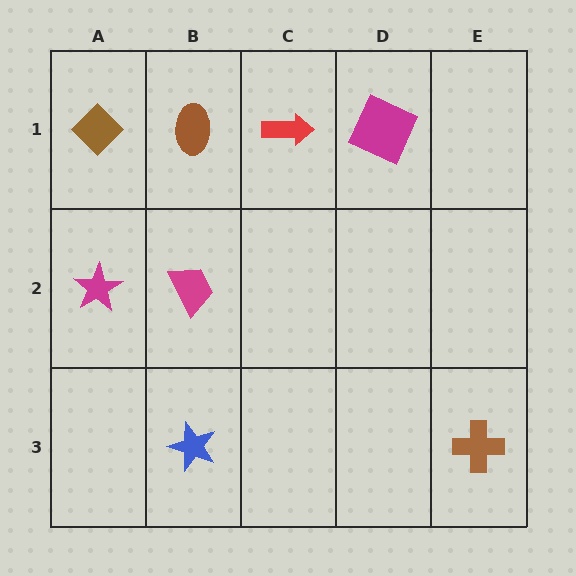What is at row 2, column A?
A magenta star.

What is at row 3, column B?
A blue star.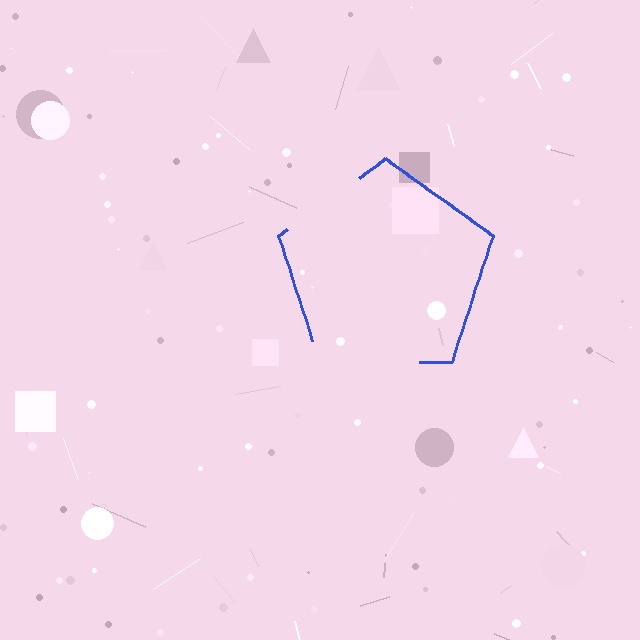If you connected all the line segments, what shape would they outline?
They would outline a pentagon.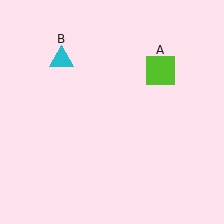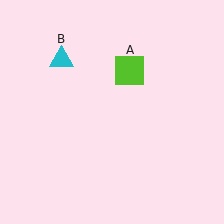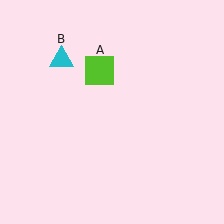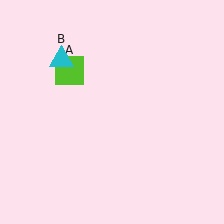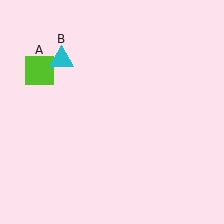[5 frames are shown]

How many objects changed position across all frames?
1 object changed position: lime square (object A).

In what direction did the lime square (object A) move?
The lime square (object A) moved left.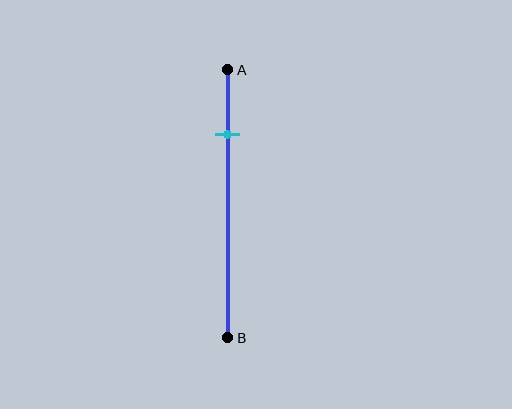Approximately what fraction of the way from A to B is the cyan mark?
The cyan mark is approximately 25% of the way from A to B.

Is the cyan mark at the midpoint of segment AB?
No, the mark is at about 25% from A, not at the 50% midpoint.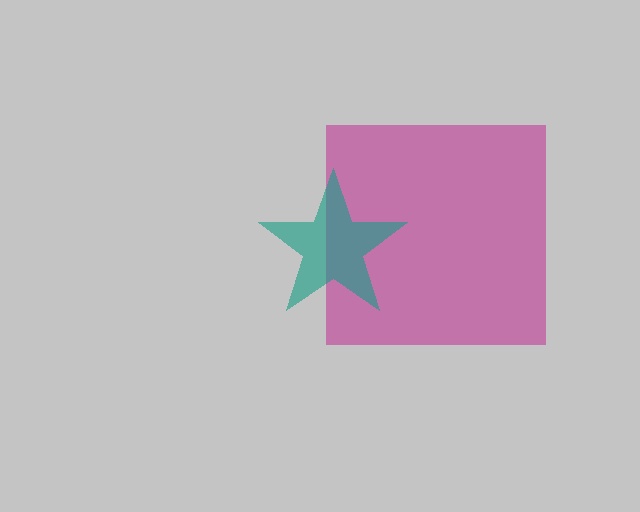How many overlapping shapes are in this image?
There are 2 overlapping shapes in the image.